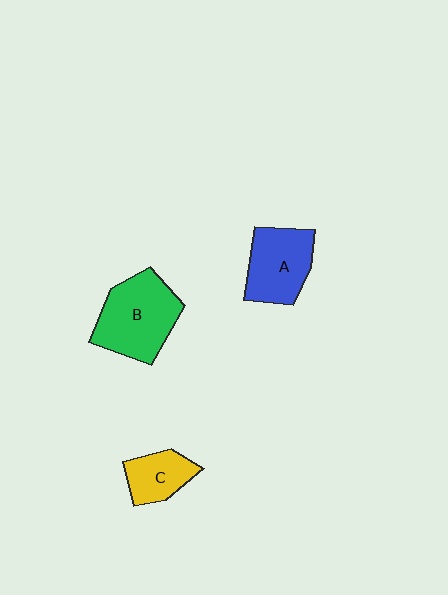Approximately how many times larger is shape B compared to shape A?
Approximately 1.3 times.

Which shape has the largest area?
Shape B (green).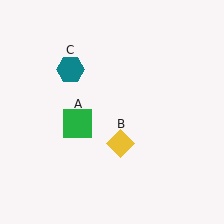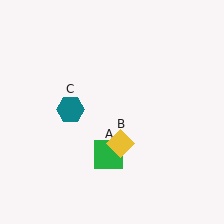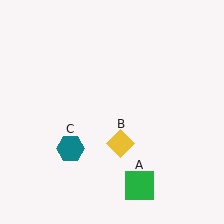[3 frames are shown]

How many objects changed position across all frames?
2 objects changed position: green square (object A), teal hexagon (object C).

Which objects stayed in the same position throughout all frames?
Yellow diamond (object B) remained stationary.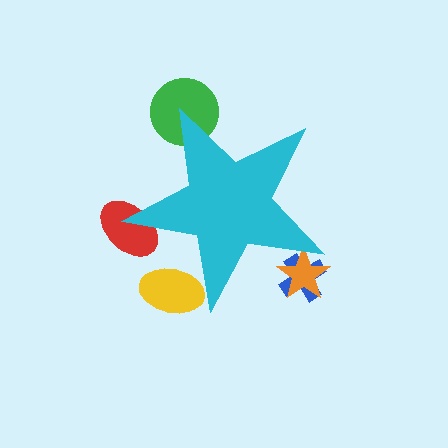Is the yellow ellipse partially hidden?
Yes, the yellow ellipse is partially hidden behind the cyan star.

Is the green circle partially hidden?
Yes, the green circle is partially hidden behind the cyan star.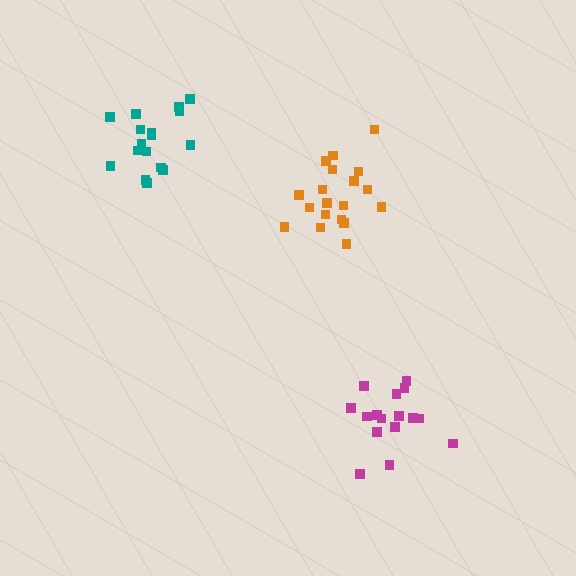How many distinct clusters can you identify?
There are 3 distinct clusters.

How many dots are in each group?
Group 1: 19 dots, Group 2: 18 dots, Group 3: 16 dots (53 total).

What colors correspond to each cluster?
The clusters are colored: orange, teal, magenta.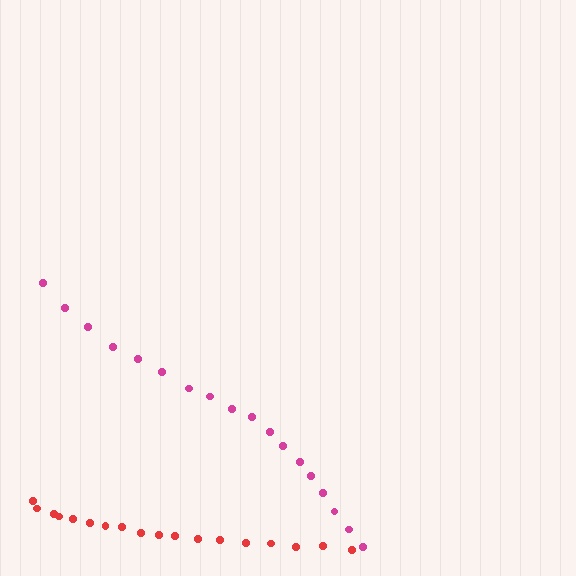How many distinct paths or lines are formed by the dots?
There are 2 distinct paths.